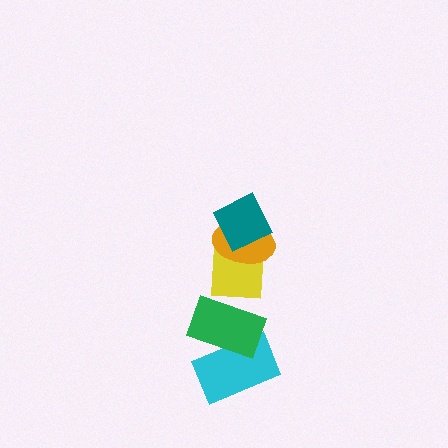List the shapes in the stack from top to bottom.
From top to bottom: the teal diamond, the orange ellipse, the yellow square, the green rectangle, the cyan rectangle.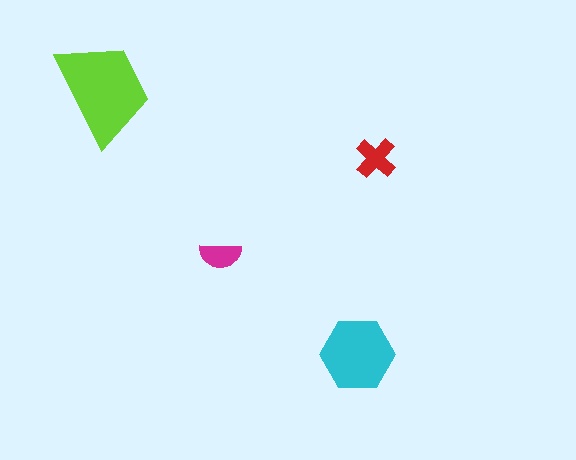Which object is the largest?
The lime trapezoid.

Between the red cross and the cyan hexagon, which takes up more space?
The cyan hexagon.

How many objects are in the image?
There are 4 objects in the image.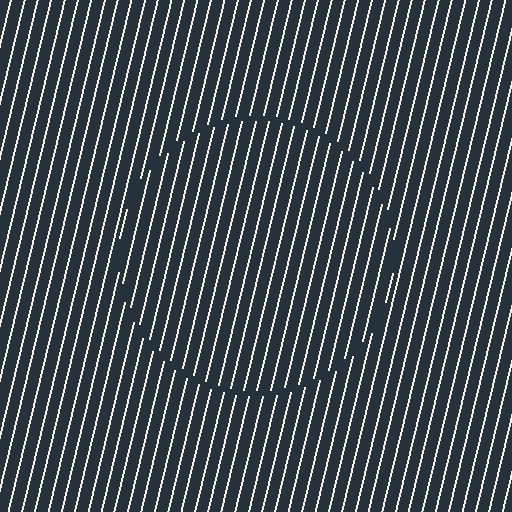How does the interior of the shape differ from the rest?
The interior of the shape contains the same grating, shifted by half a period — the contour is defined by the phase discontinuity where line-ends from the inner and outer gratings abut.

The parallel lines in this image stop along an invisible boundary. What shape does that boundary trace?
An illusory circle. The interior of the shape contains the same grating, shifted by half a period — the contour is defined by the phase discontinuity where line-ends from the inner and outer gratings abut.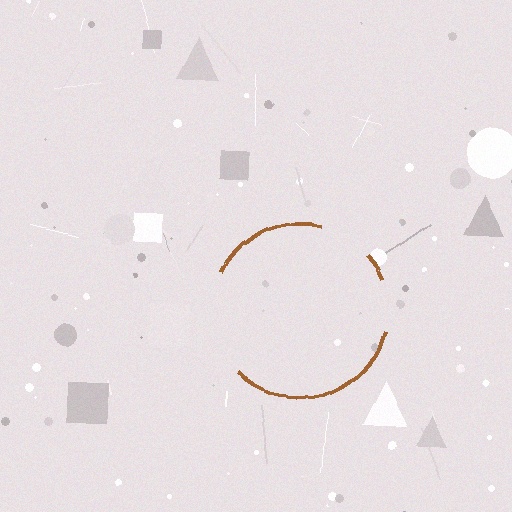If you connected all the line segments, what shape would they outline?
They would outline a circle.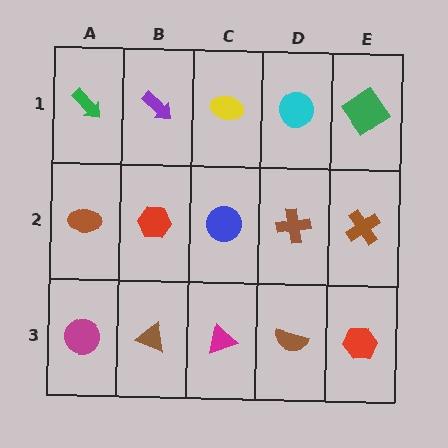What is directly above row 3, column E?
A brown cross.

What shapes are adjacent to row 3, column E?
A brown cross (row 2, column E), a brown semicircle (row 3, column D).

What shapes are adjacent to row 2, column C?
A yellow ellipse (row 1, column C), a magenta triangle (row 3, column C), a red hexagon (row 2, column B), a brown cross (row 2, column D).